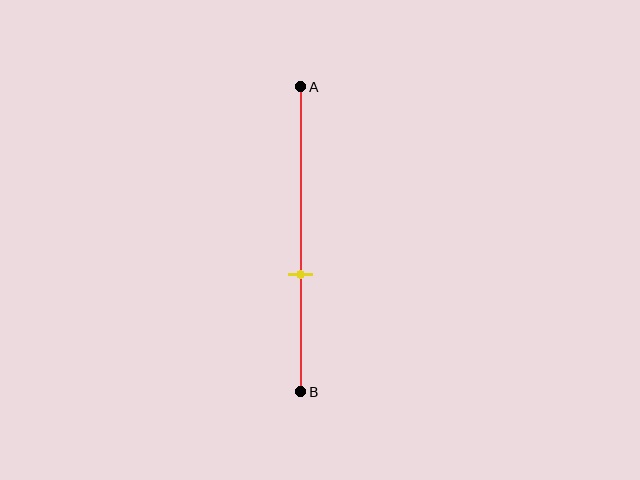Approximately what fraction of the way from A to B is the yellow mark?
The yellow mark is approximately 60% of the way from A to B.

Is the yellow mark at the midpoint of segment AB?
No, the mark is at about 60% from A, not at the 50% midpoint.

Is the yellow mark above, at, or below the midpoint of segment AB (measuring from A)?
The yellow mark is below the midpoint of segment AB.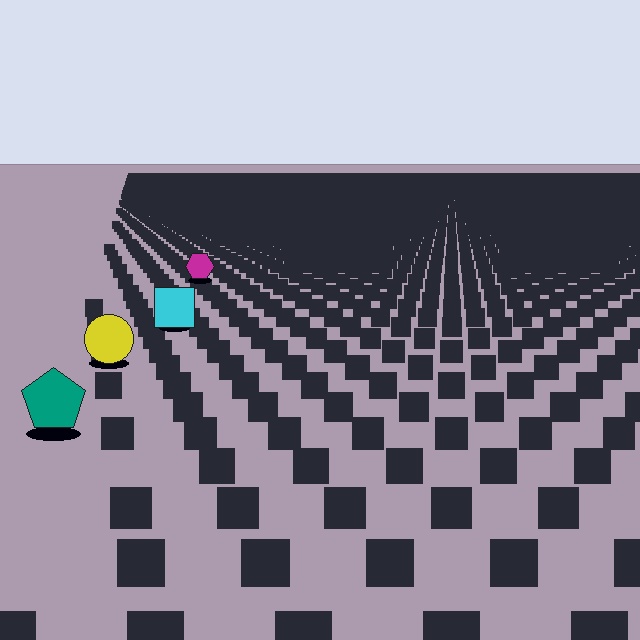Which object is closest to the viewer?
The teal pentagon is closest. The texture marks near it are larger and more spread out.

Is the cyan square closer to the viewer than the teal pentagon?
No. The teal pentagon is closer — you can tell from the texture gradient: the ground texture is coarser near it.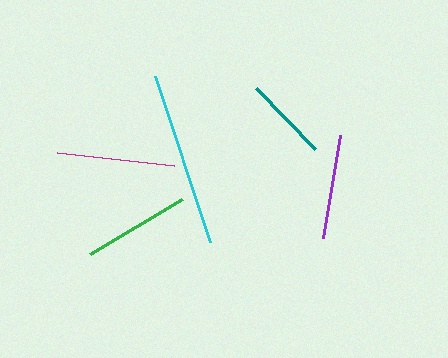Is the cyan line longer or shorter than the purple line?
The cyan line is longer than the purple line.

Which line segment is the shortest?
The teal line is the shortest at approximately 84 pixels.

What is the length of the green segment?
The green segment is approximately 107 pixels long.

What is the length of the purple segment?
The purple segment is approximately 104 pixels long.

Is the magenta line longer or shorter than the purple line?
The magenta line is longer than the purple line.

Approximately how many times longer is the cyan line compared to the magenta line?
The cyan line is approximately 1.5 times the length of the magenta line.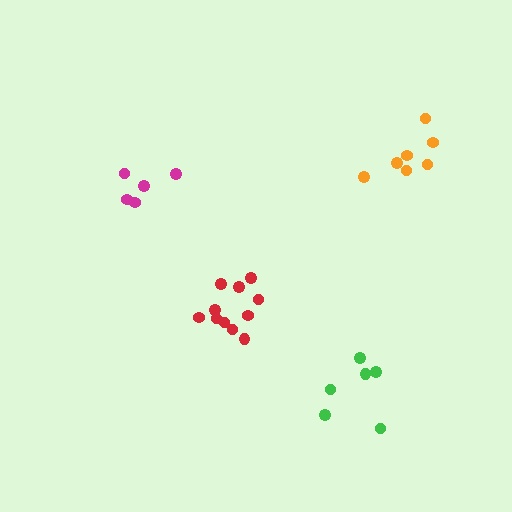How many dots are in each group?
Group 1: 11 dots, Group 2: 7 dots, Group 3: 5 dots, Group 4: 6 dots (29 total).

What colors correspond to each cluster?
The clusters are colored: red, orange, magenta, green.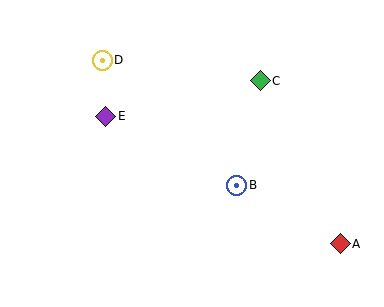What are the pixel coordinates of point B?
Point B is at (237, 185).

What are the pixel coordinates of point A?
Point A is at (340, 244).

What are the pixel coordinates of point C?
Point C is at (260, 81).